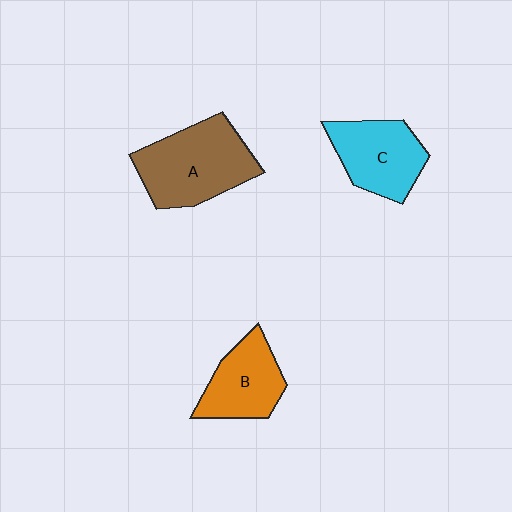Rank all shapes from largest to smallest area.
From largest to smallest: A (brown), C (cyan), B (orange).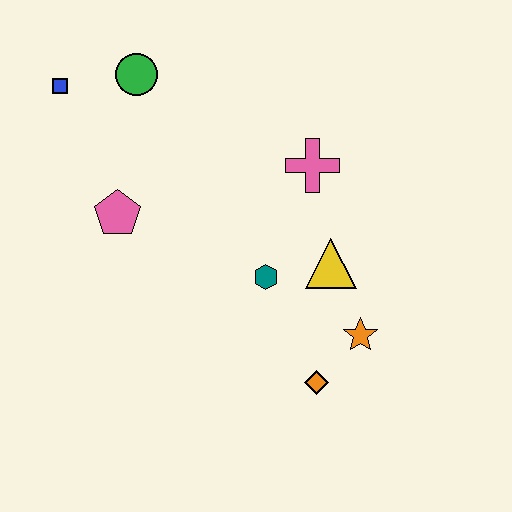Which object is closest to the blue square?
The green circle is closest to the blue square.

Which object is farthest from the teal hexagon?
The blue square is farthest from the teal hexagon.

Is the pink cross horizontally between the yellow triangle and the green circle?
Yes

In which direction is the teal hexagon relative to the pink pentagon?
The teal hexagon is to the right of the pink pentagon.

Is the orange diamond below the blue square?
Yes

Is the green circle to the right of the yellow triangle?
No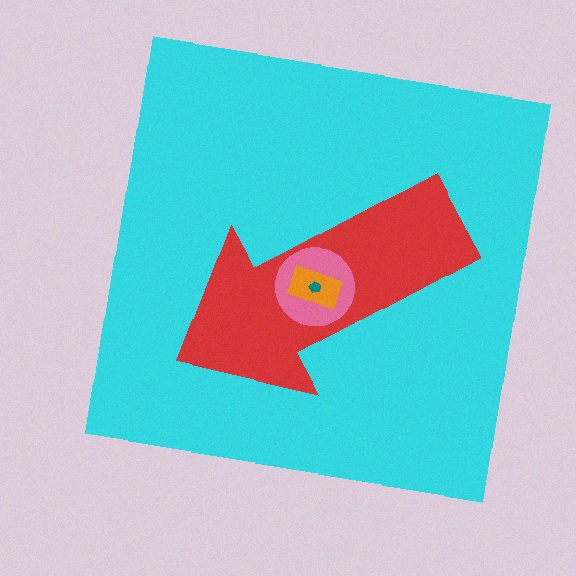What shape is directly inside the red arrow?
The pink circle.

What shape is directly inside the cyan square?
The red arrow.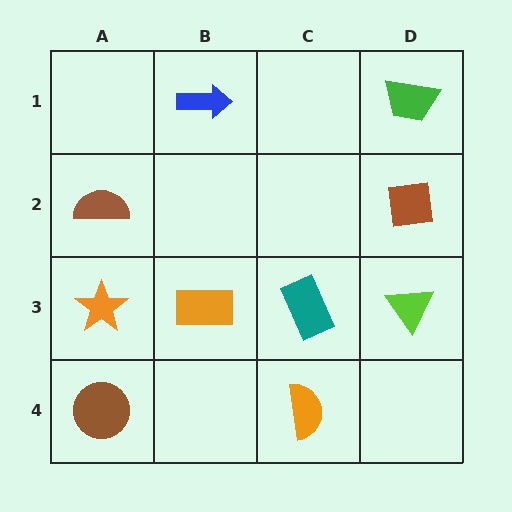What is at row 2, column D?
A brown square.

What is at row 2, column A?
A brown semicircle.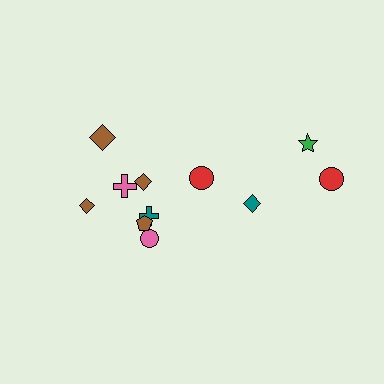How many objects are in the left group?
There are 7 objects.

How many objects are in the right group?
There are 4 objects.